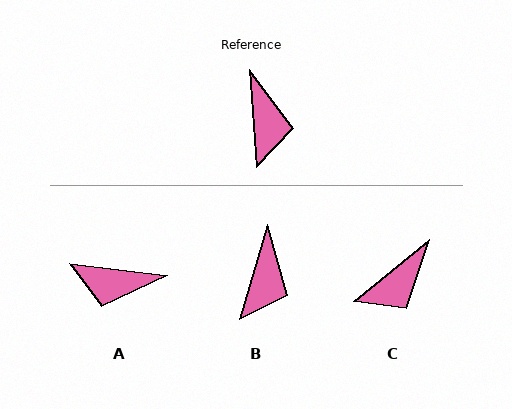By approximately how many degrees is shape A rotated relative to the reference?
Approximately 101 degrees clockwise.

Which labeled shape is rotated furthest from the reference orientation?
A, about 101 degrees away.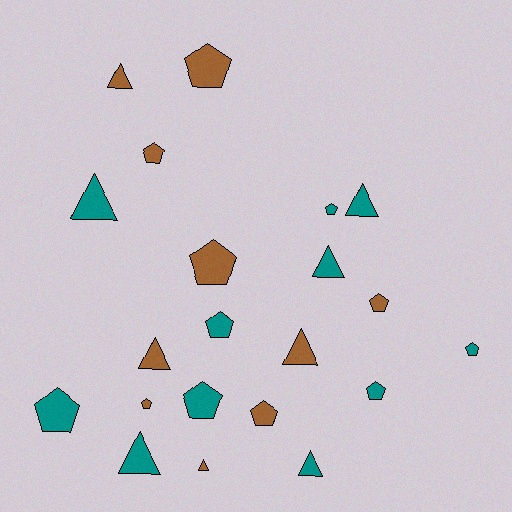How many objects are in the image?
There are 21 objects.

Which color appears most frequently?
Teal, with 11 objects.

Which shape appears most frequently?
Pentagon, with 12 objects.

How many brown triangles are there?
There are 4 brown triangles.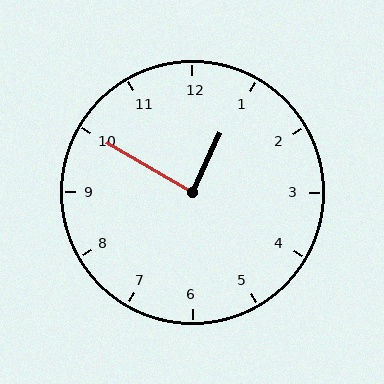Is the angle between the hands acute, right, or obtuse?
It is right.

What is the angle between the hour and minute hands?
Approximately 85 degrees.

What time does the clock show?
12:50.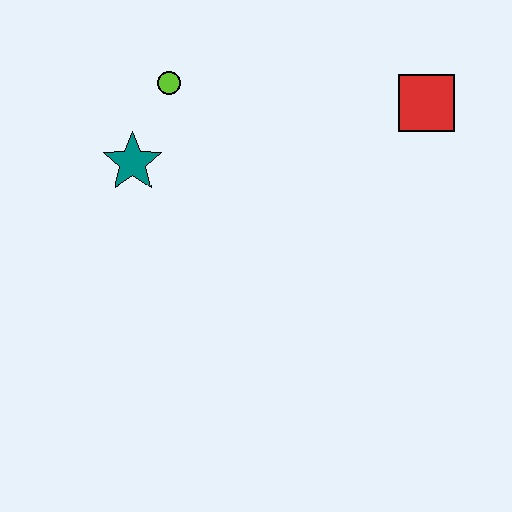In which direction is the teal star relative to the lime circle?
The teal star is below the lime circle.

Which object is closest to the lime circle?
The teal star is closest to the lime circle.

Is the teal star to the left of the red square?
Yes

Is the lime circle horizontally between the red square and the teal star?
Yes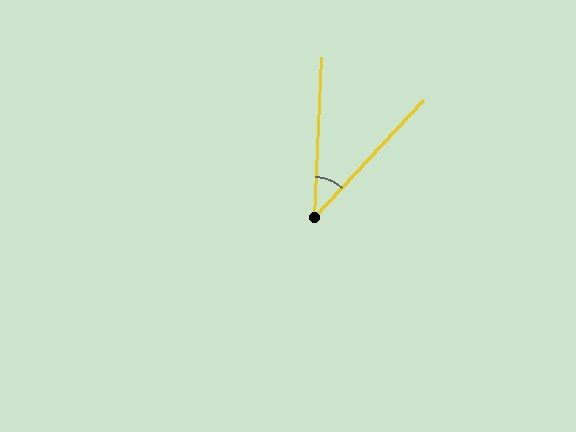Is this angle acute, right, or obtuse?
It is acute.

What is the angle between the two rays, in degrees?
Approximately 40 degrees.